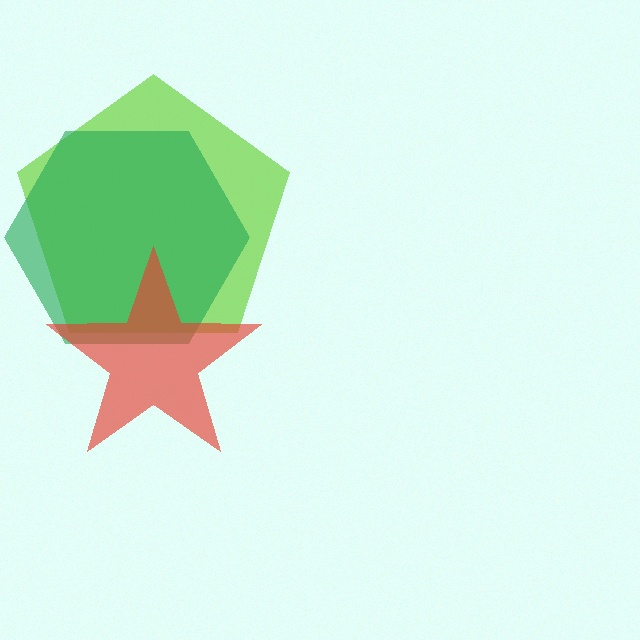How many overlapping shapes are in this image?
There are 3 overlapping shapes in the image.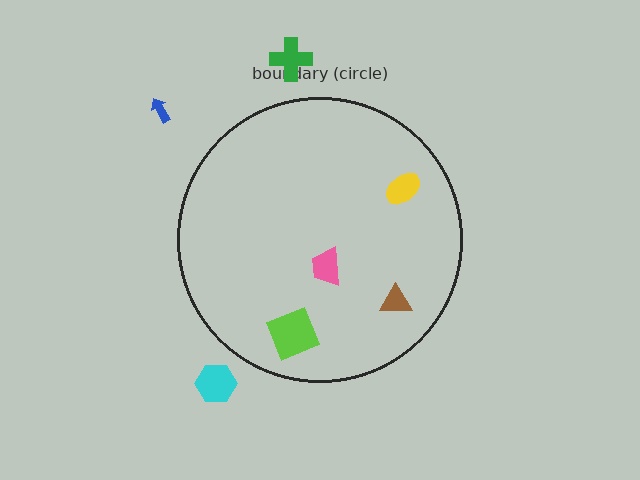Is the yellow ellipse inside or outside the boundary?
Inside.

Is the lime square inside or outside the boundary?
Inside.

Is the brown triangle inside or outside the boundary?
Inside.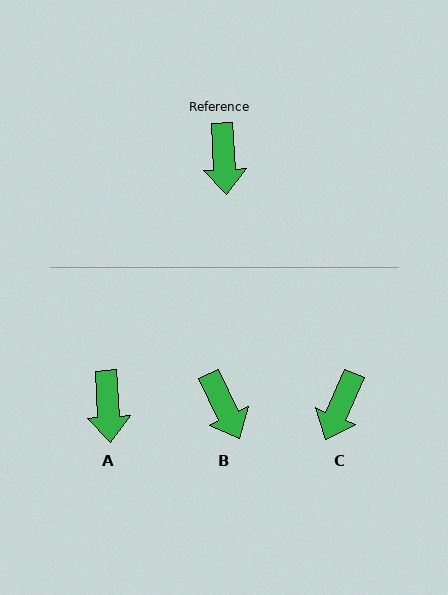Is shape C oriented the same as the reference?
No, it is off by about 27 degrees.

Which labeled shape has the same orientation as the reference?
A.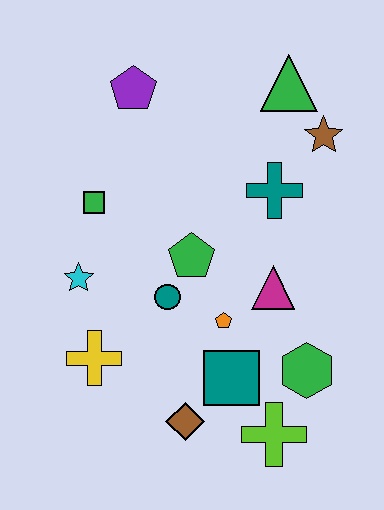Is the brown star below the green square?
No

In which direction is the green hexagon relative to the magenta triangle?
The green hexagon is below the magenta triangle.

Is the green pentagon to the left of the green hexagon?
Yes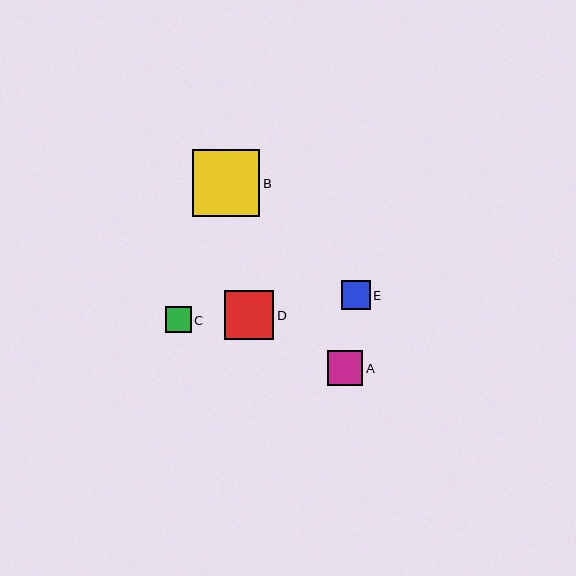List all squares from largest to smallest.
From largest to smallest: B, D, A, E, C.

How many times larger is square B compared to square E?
Square B is approximately 2.4 times the size of square E.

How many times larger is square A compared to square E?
Square A is approximately 1.2 times the size of square E.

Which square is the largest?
Square B is the largest with a size of approximately 68 pixels.